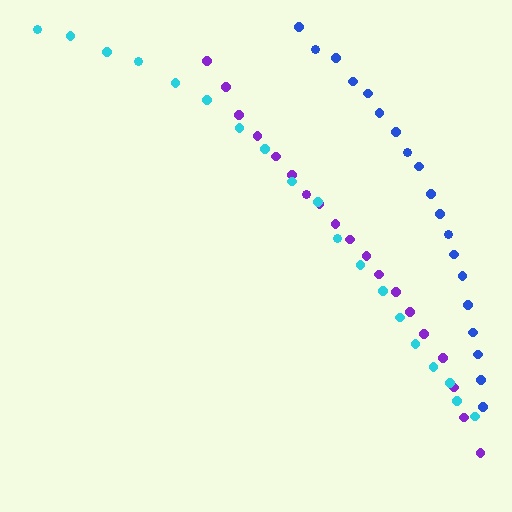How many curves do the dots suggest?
There are 3 distinct paths.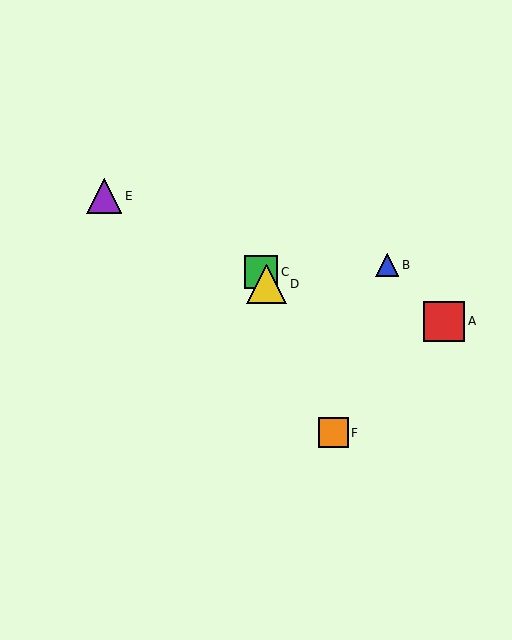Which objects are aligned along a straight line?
Objects C, D, F are aligned along a straight line.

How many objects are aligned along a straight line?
3 objects (C, D, F) are aligned along a straight line.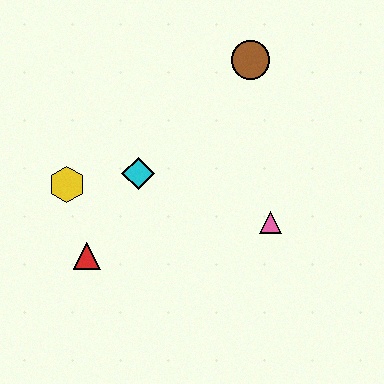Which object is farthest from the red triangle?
The brown circle is farthest from the red triangle.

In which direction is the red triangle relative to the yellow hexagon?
The red triangle is below the yellow hexagon.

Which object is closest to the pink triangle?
The cyan diamond is closest to the pink triangle.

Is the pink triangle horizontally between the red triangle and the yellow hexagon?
No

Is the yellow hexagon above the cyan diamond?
No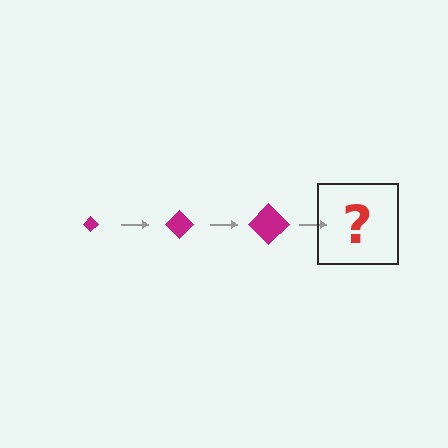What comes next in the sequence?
The next element should be a magenta diamond, larger than the previous one.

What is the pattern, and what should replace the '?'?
The pattern is that the diamond gets progressively larger each step. The '?' should be a magenta diamond, larger than the previous one.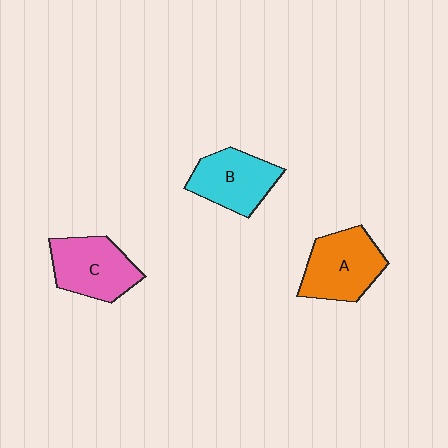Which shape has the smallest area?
Shape B (cyan).